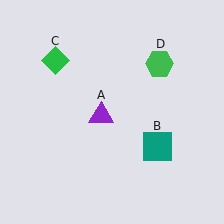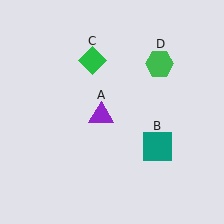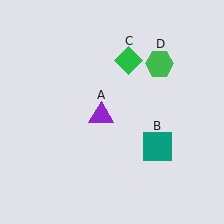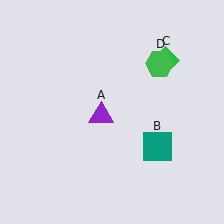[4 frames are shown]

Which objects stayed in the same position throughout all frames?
Purple triangle (object A) and teal square (object B) and green hexagon (object D) remained stationary.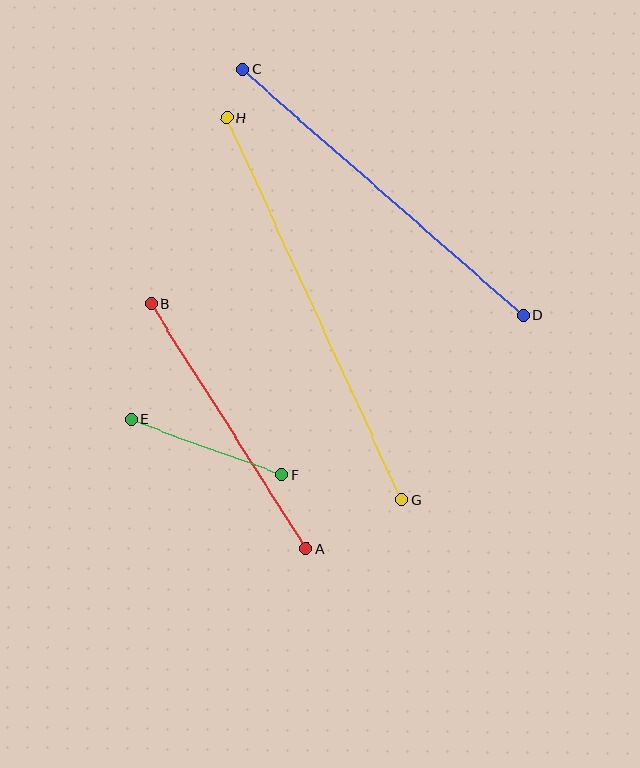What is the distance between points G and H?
The distance is approximately 420 pixels.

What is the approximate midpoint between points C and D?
The midpoint is at approximately (383, 192) pixels.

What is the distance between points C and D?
The distance is approximately 373 pixels.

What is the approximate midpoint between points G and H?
The midpoint is at approximately (314, 309) pixels.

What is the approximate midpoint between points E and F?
The midpoint is at approximately (206, 447) pixels.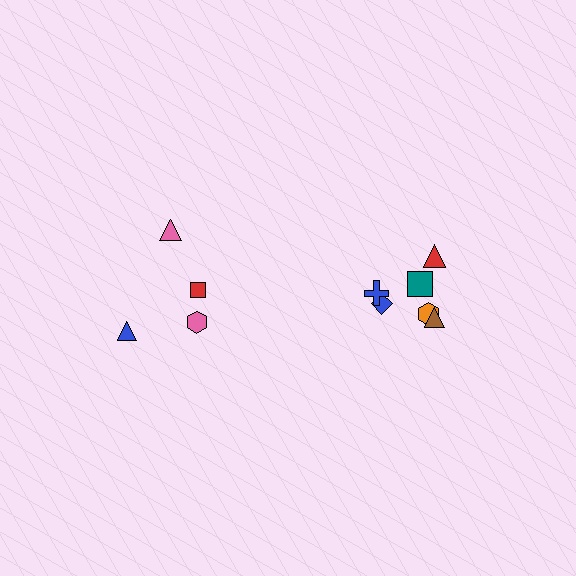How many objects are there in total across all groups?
There are 10 objects.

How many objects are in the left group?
There are 4 objects.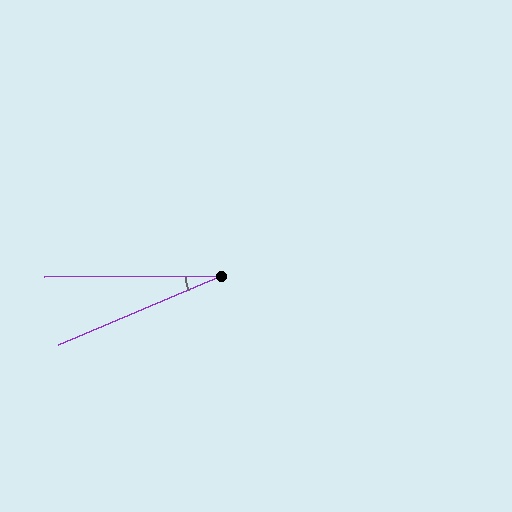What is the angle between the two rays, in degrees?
Approximately 23 degrees.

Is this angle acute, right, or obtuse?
It is acute.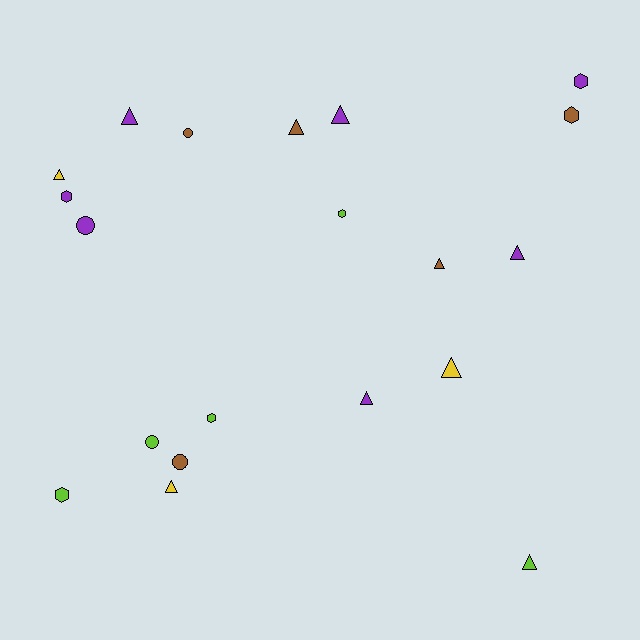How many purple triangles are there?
There are 4 purple triangles.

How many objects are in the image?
There are 20 objects.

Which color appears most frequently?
Purple, with 7 objects.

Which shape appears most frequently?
Triangle, with 10 objects.